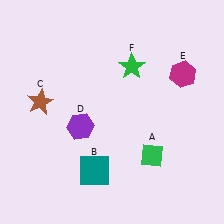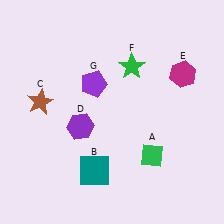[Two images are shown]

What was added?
A purple pentagon (G) was added in Image 2.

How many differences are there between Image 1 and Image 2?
There is 1 difference between the two images.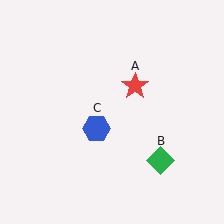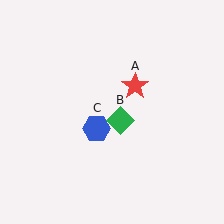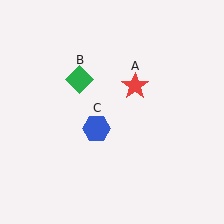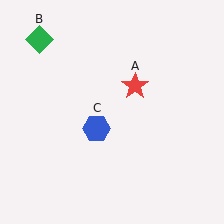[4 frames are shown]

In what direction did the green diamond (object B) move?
The green diamond (object B) moved up and to the left.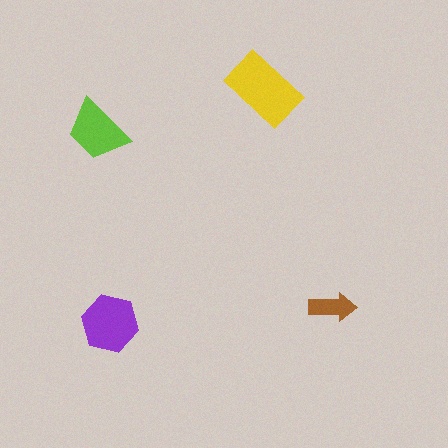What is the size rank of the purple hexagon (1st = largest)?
2nd.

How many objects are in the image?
There are 4 objects in the image.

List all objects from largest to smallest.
The yellow rectangle, the purple hexagon, the lime trapezoid, the brown arrow.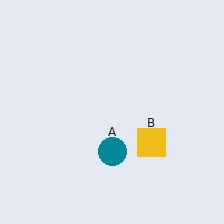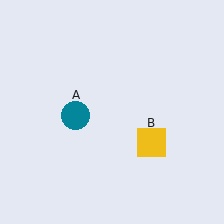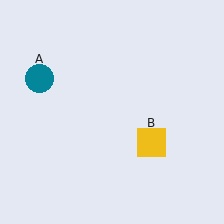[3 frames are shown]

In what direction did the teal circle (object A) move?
The teal circle (object A) moved up and to the left.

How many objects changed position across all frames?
1 object changed position: teal circle (object A).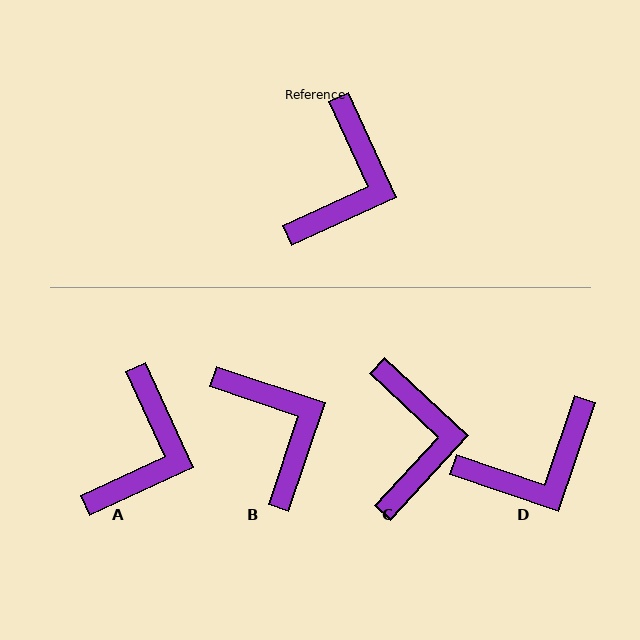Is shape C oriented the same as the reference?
No, it is off by about 22 degrees.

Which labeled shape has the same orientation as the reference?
A.